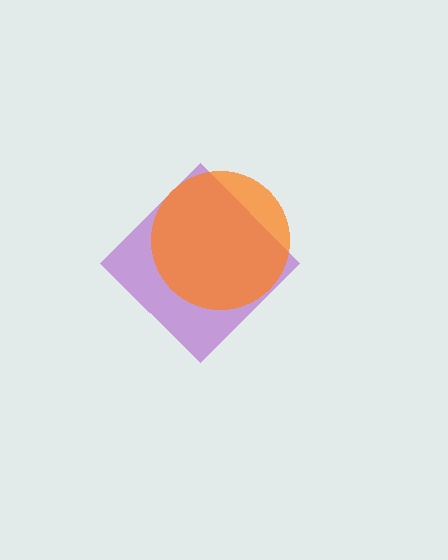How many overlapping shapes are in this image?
There are 2 overlapping shapes in the image.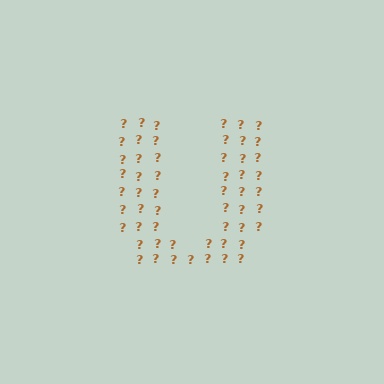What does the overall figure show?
The overall figure shows the letter U.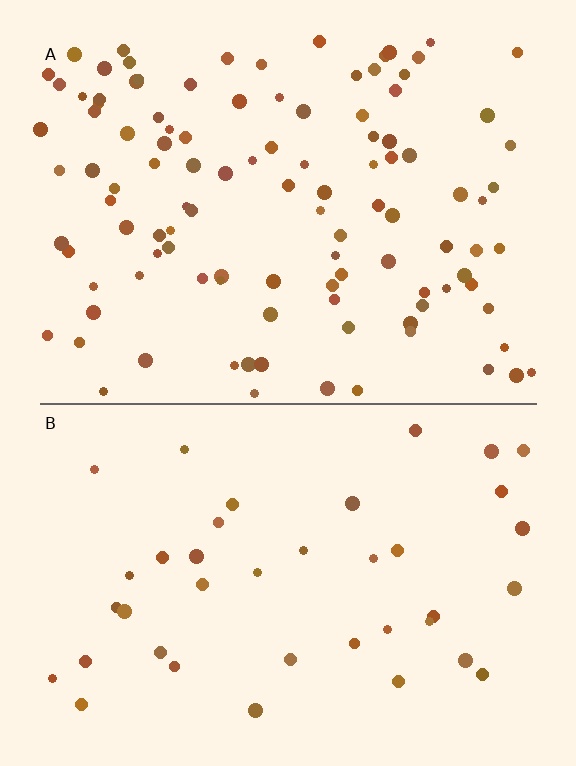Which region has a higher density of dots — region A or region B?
A (the top).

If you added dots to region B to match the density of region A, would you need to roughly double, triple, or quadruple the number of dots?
Approximately triple.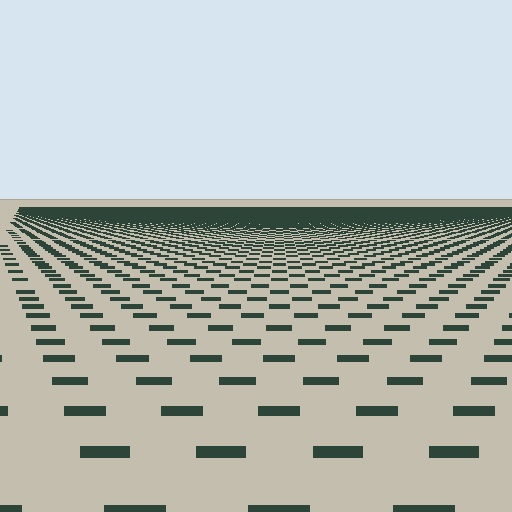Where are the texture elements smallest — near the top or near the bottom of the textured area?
Near the top.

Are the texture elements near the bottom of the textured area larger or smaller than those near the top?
Larger. Near the bottom, elements are closer to the viewer and appear at a bigger on-screen size.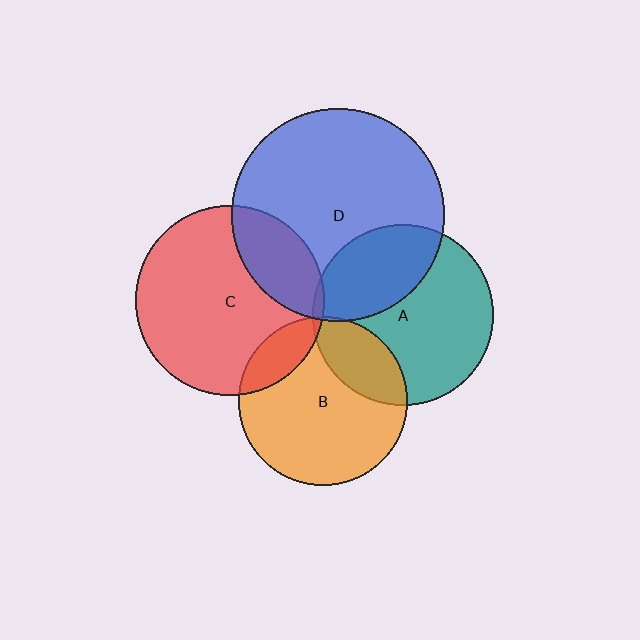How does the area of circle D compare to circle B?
Approximately 1.6 times.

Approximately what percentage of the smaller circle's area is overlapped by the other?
Approximately 15%.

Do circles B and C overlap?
Yes.